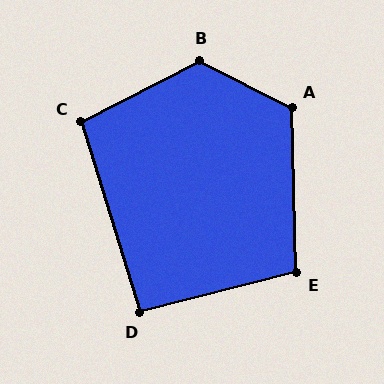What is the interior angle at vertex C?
Approximately 100 degrees (obtuse).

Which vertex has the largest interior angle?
B, at approximately 126 degrees.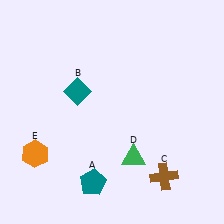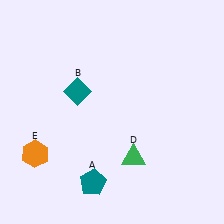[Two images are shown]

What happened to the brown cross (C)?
The brown cross (C) was removed in Image 2. It was in the bottom-right area of Image 1.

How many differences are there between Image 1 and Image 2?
There is 1 difference between the two images.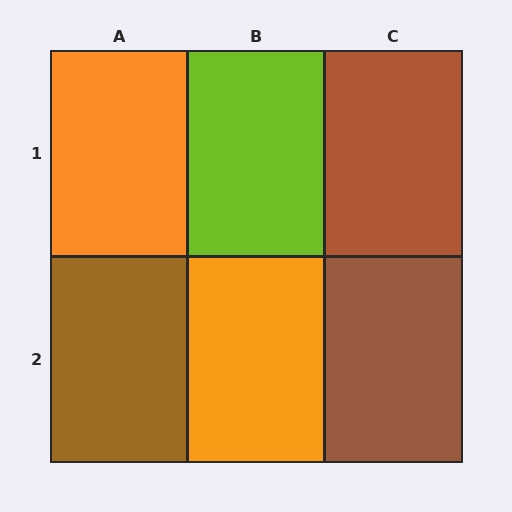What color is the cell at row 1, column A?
Orange.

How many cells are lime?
1 cell is lime.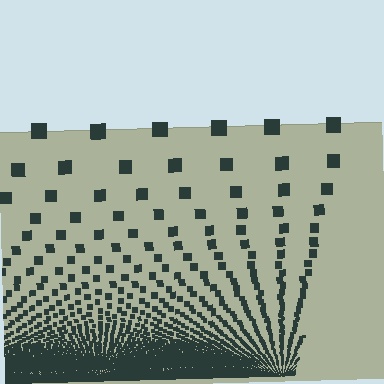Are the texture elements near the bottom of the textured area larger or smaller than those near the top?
Smaller. The gradient is inverted — elements near the bottom are smaller and denser.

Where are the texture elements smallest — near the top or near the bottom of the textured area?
Near the bottom.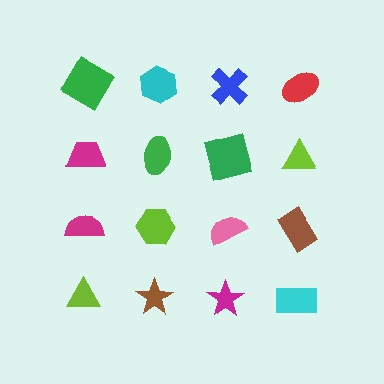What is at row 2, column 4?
A lime triangle.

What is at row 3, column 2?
A lime hexagon.